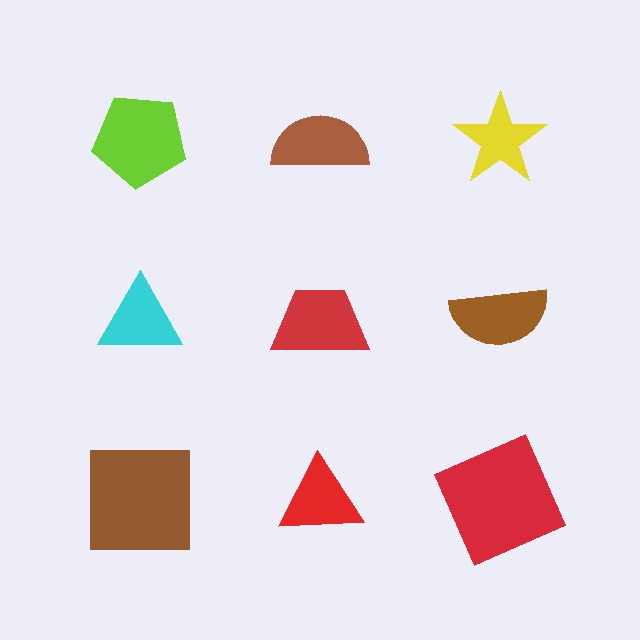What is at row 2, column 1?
A cyan triangle.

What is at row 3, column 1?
A brown square.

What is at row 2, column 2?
A red trapezoid.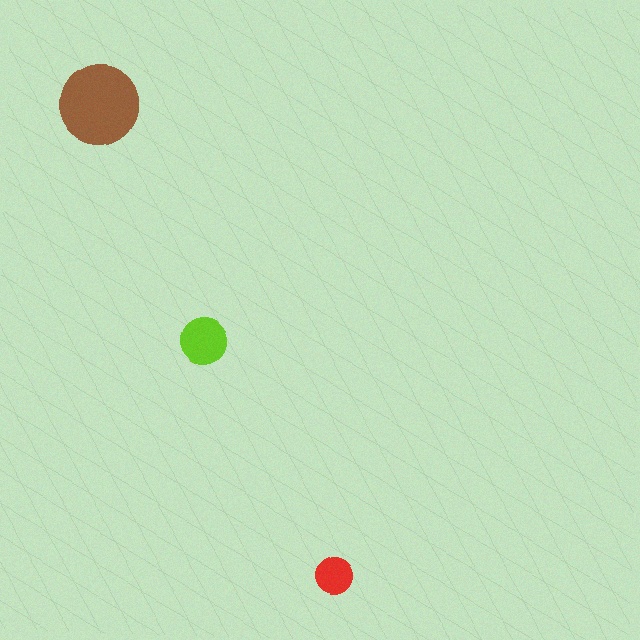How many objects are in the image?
There are 3 objects in the image.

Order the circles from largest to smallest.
the brown one, the lime one, the red one.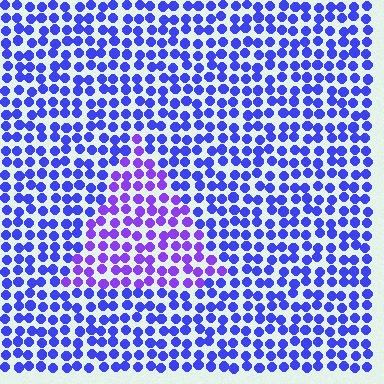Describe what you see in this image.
The image is filled with small blue elements in a uniform arrangement. A triangle-shaped region is visible where the elements are tinted to a slightly different hue, forming a subtle color boundary.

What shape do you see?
I see a triangle.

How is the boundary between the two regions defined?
The boundary is defined purely by a slight shift in hue (about 30 degrees). Spacing, size, and orientation are identical on both sides.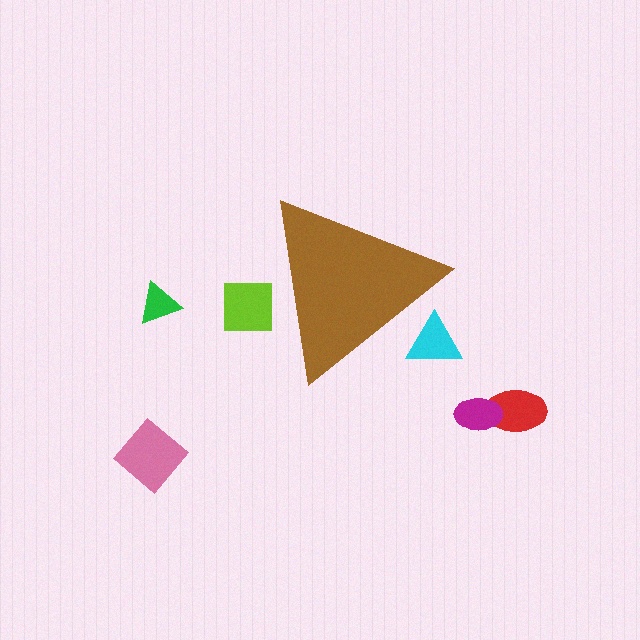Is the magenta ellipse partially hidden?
No, the magenta ellipse is fully visible.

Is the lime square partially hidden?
Yes, the lime square is partially hidden behind the brown triangle.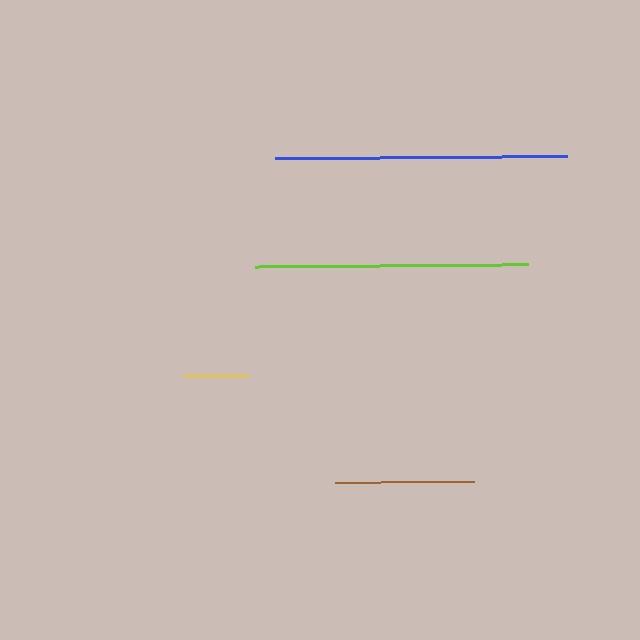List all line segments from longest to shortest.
From longest to shortest: blue, lime, brown, yellow.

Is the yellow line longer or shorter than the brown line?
The brown line is longer than the yellow line.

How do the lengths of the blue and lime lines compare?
The blue and lime lines are approximately the same length.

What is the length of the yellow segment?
The yellow segment is approximately 65 pixels long.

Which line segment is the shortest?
The yellow line is the shortest at approximately 65 pixels.